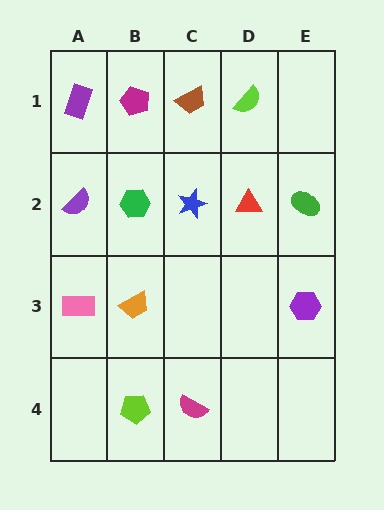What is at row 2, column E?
A green ellipse.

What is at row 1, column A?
A purple rectangle.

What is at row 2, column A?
A purple semicircle.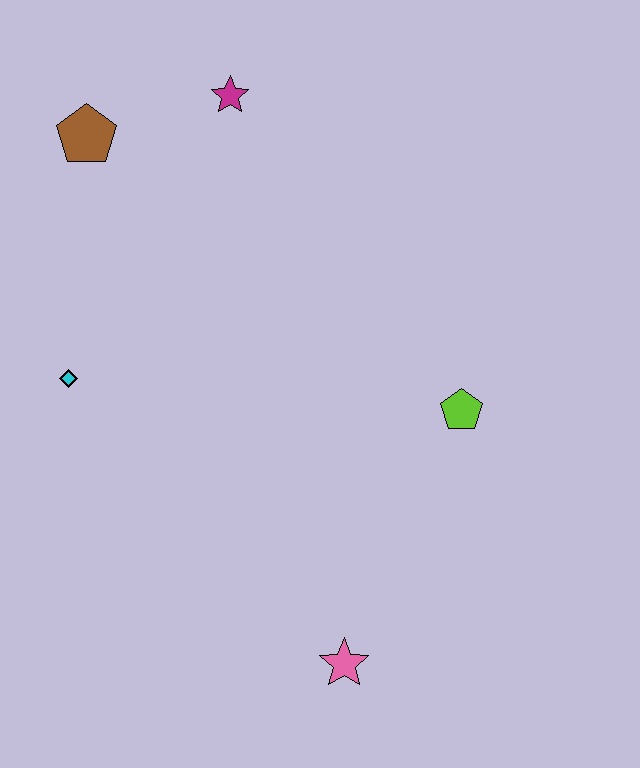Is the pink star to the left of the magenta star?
No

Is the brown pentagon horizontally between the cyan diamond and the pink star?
Yes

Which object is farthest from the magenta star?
The pink star is farthest from the magenta star.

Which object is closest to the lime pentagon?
The pink star is closest to the lime pentagon.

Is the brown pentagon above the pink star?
Yes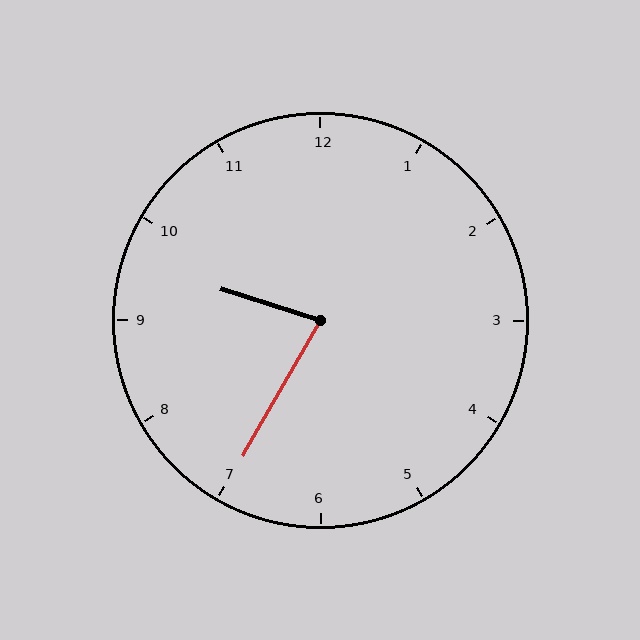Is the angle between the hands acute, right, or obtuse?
It is acute.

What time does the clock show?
9:35.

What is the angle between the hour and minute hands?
Approximately 78 degrees.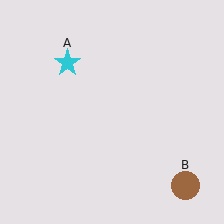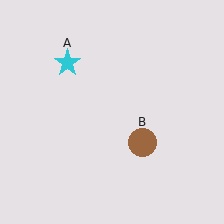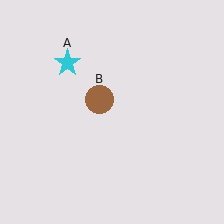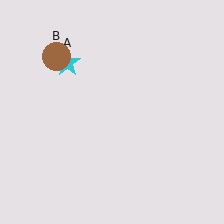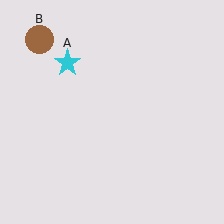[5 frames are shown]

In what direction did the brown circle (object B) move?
The brown circle (object B) moved up and to the left.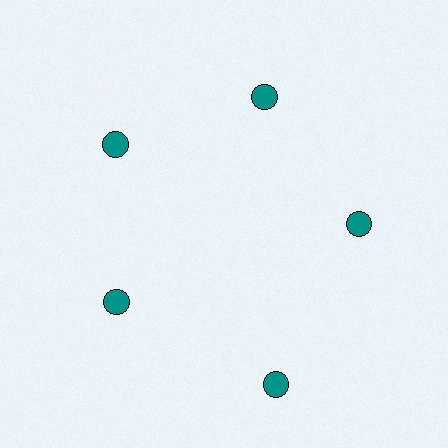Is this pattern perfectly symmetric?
No. The 5 teal circles are arranged in a ring, but one element near the 5 o'clock position is pushed outward from the center, breaking the 5-fold rotational symmetry.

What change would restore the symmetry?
The symmetry would be restored by moving it inward, back onto the ring so that all 5 circles sit at equal angles and equal distance from the center.